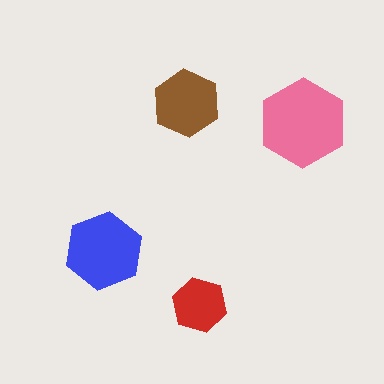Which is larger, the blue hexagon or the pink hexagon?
The pink one.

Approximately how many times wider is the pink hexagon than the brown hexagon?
About 1.5 times wider.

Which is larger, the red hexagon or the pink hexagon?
The pink one.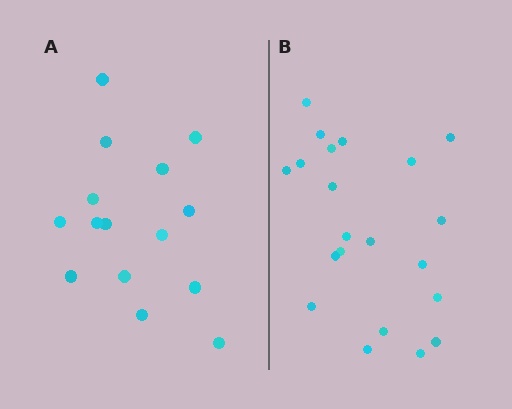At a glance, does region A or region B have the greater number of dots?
Region B (the right region) has more dots.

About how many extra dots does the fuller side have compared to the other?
Region B has about 6 more dots than region A.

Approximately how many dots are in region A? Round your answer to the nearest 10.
About 20 dots. (The exact count is 15, which rounds to 20.)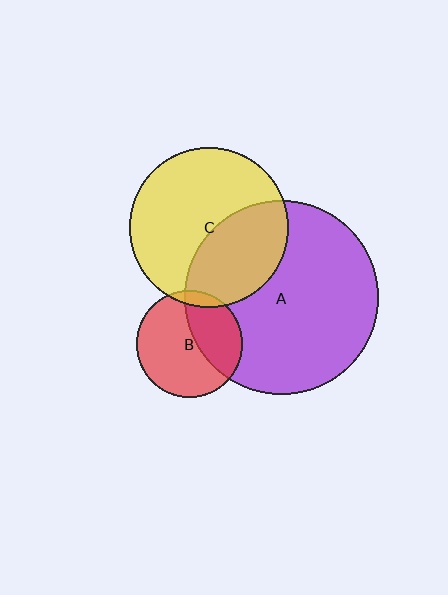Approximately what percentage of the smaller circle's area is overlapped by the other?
Approximately 35%.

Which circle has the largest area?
Circle A (purple).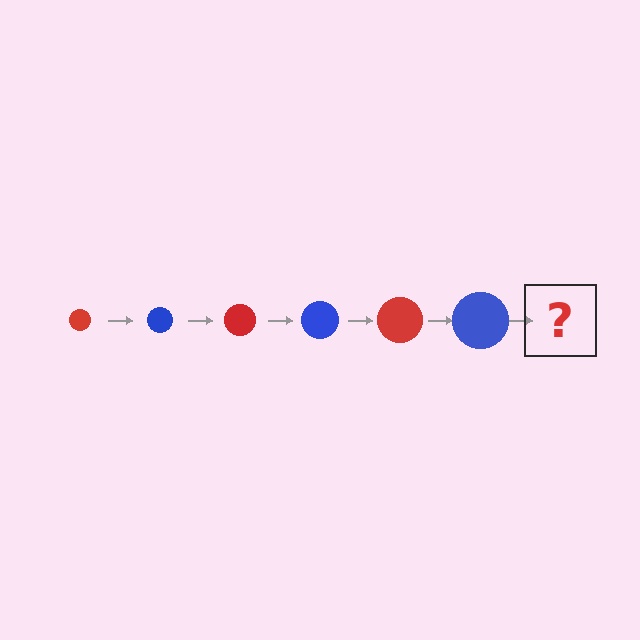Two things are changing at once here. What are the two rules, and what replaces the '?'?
The two rules are that the circle grows larger each step and the color cycles through red and blue. The '?' should be a red circle, larger than the previous one.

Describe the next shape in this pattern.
It should be a red circle, larger than the previous one.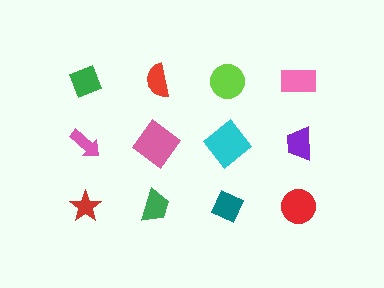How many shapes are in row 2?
4 shapes.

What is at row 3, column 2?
A green trapezoid.